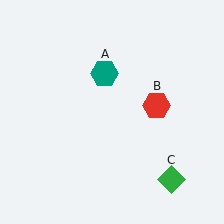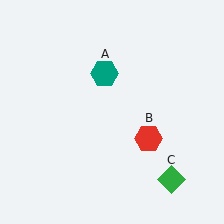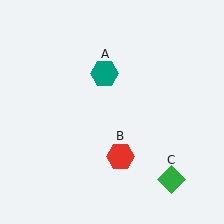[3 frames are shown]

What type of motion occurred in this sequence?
The red hexagon (object B) rotated clockwise around the center of the scene.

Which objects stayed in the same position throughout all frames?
Teal hexagon (object A) and green diamond (object C) remained stationary.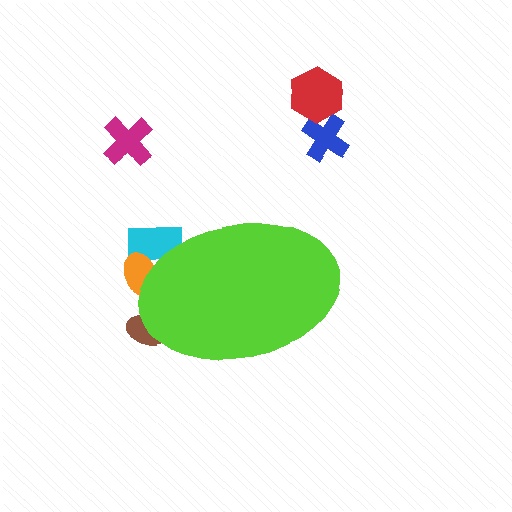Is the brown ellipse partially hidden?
Yes, the brown ellipse is partially hidden behind the lime ellipse.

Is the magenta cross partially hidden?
No, the magenta cross is fully visible.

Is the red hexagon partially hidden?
No, the red hexagon is fully visible.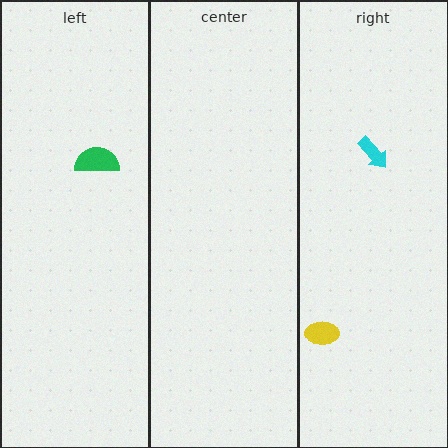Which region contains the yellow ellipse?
The right region.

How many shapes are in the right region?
2.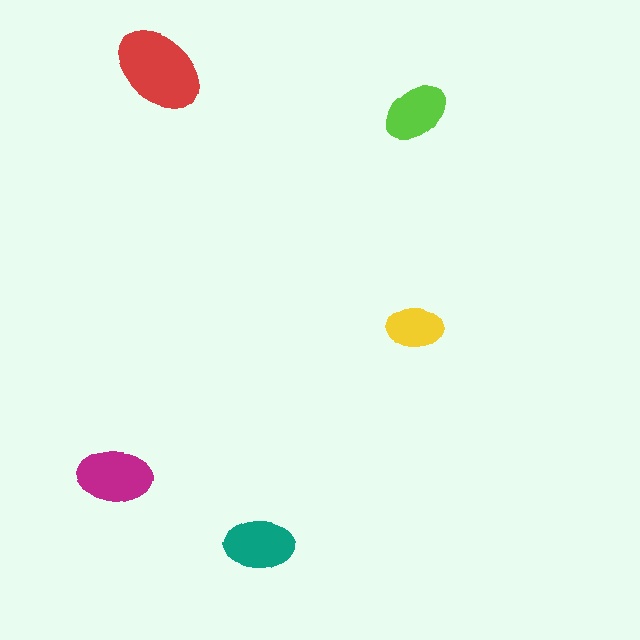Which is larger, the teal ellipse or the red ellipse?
The red one.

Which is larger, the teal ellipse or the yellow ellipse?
The teal one.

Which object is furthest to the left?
The magenta ellipse is leftmost.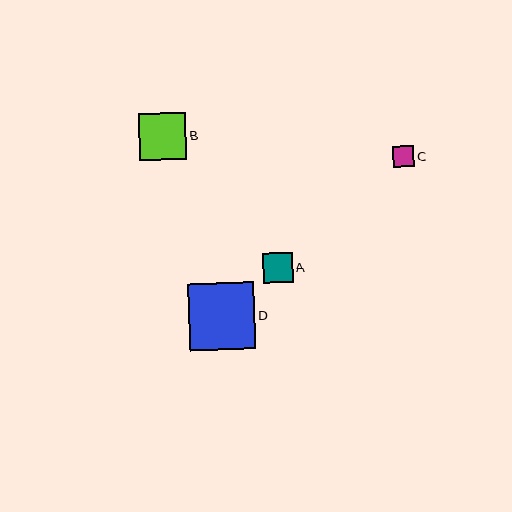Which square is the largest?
Square D is the largest with a size of approximately 66 pixels.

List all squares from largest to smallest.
From largest to smallest: D, B, A, C.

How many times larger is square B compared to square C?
Square B is approximately 2.2 times the size of square C.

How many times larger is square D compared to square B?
Square D is approximately 1.4 times the size of square B.